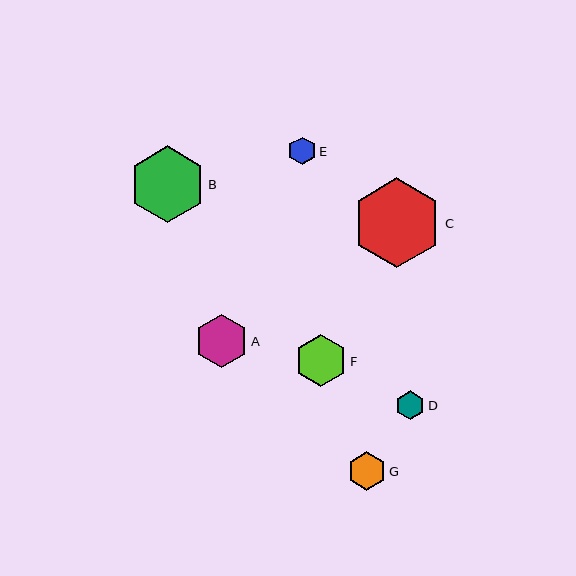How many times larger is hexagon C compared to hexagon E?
Hexagon C is approximately 3.2 times the size of hexagon E.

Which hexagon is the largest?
Hexagon C is the largest with a size of approximately 90 pixels.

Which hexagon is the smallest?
Hexagon E is the smallest with a size of approximately 28 pixels.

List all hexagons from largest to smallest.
From largest to smallest: C, B, A, F, G, D, E.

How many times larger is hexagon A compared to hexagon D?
Hexagon A is approximately 1.8 times the size of hexagon D.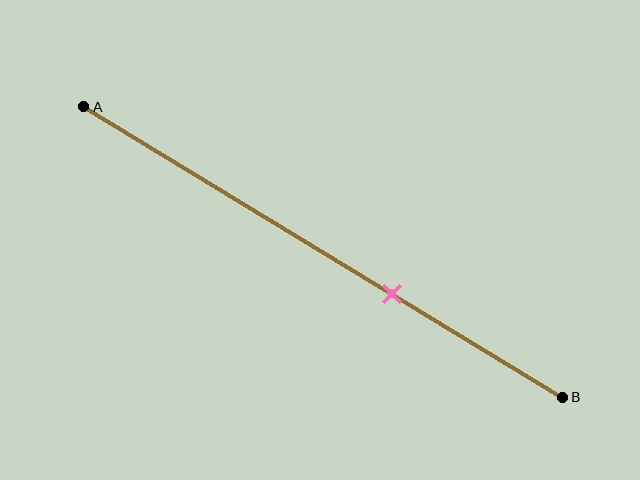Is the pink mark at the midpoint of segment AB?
No, the mark is at about 65% from A, not at the 50% midpoint.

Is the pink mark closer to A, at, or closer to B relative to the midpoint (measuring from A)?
The pink mark is closer to point B than the midpoint of segment AB.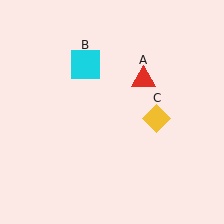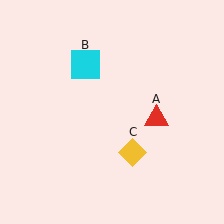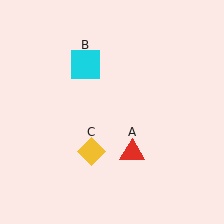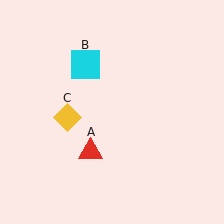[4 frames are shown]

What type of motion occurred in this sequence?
The red triangle (object A), yellow diamond (object C) rotated clockwise around the center of the scene.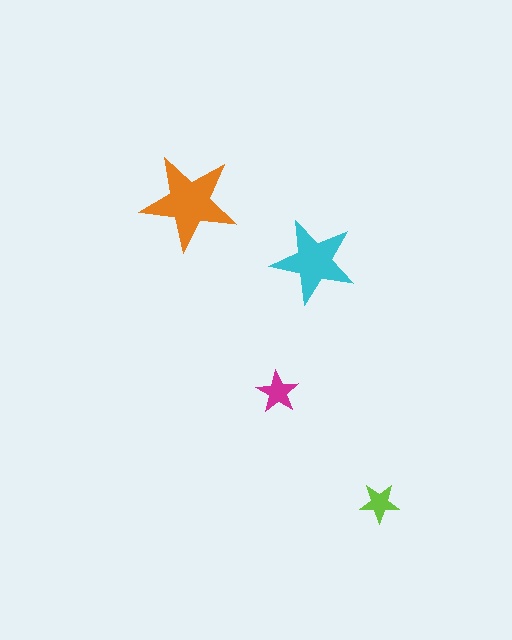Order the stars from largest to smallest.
the orange one, the cyan one, the magenta one, the lime one.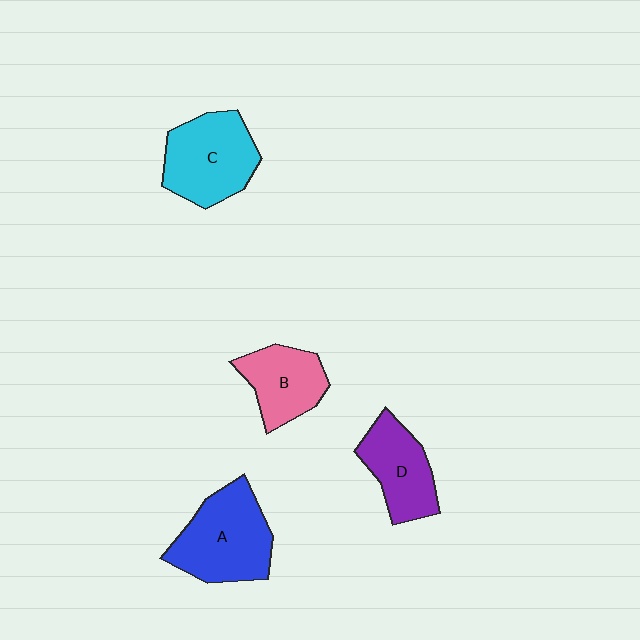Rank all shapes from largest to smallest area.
From largest to smallest: A (blue), C (cyan), D (purple), B (pink).